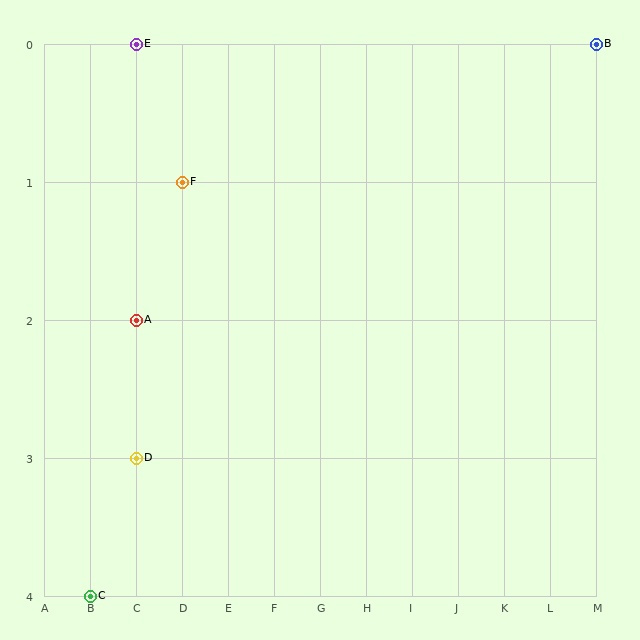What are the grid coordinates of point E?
Point E is at grid coordinates (C, 0).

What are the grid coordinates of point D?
Point D is at grid coordinates (C, 3).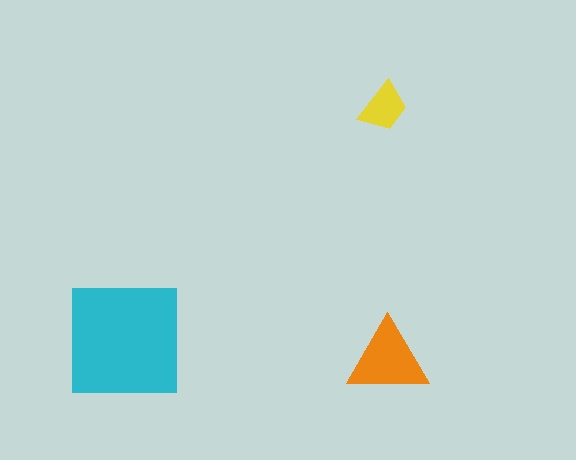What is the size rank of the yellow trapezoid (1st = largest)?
3rd.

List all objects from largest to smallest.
The cyan square, the orange triangle, the yellow trapezoid.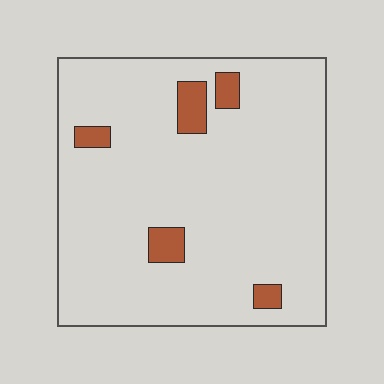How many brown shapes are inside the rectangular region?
5.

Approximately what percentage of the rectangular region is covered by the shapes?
Approximately 5%.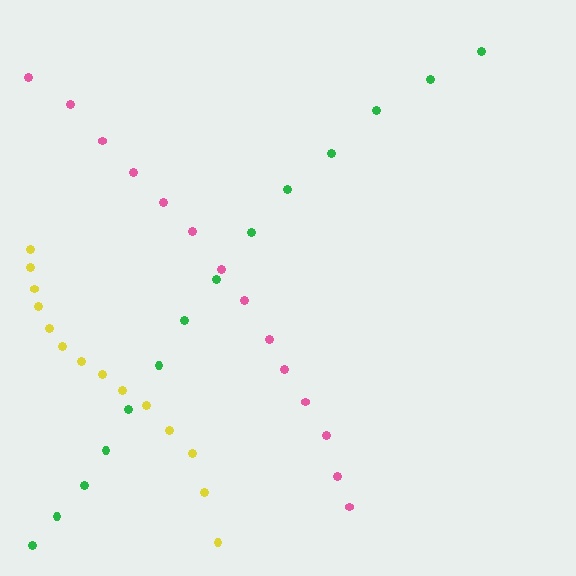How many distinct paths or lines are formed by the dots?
There are 3 distinct paths.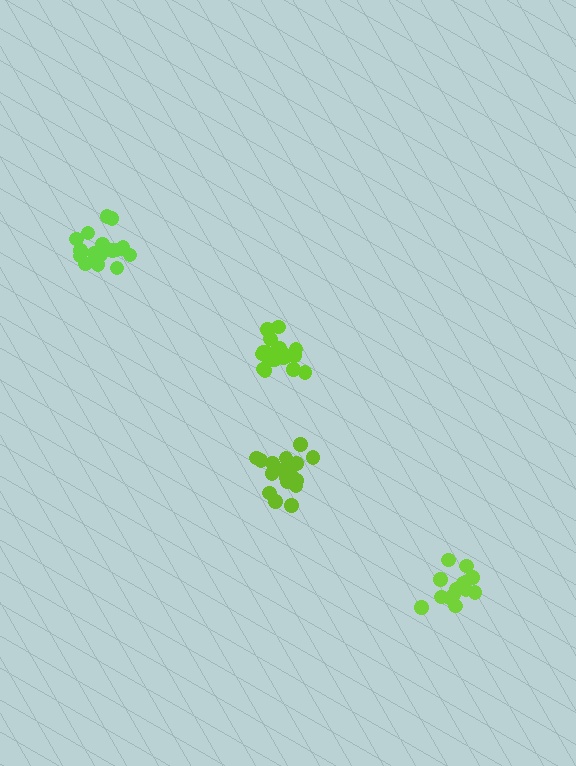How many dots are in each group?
Group 1: 17 dots, Group 2: 19 dots, Group 3: 19 dots, Group 4: 14 dots (69 total).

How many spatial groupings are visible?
There are 4 spatial groupings.